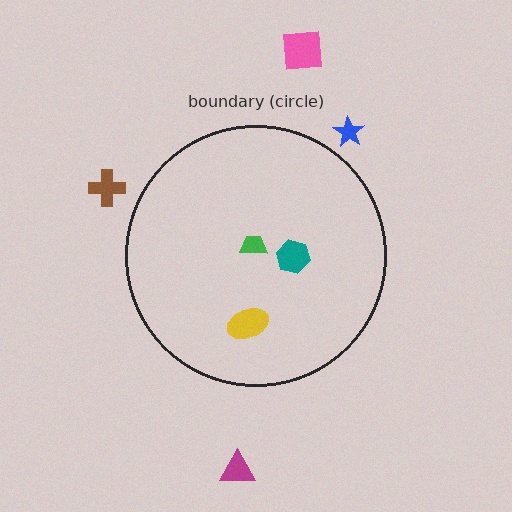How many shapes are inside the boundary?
3 inside, 4 outside.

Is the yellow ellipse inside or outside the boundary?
Inside.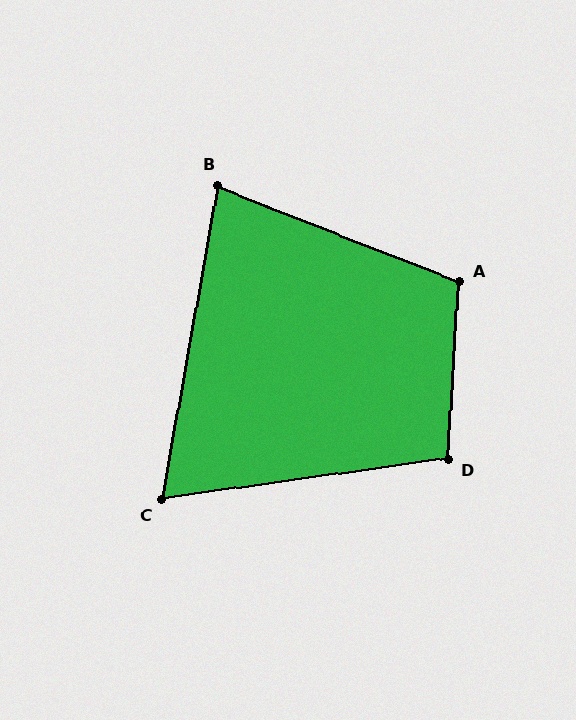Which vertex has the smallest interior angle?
C, at approximately 72 degrees.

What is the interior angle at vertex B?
Approximately 79 degrees (acute).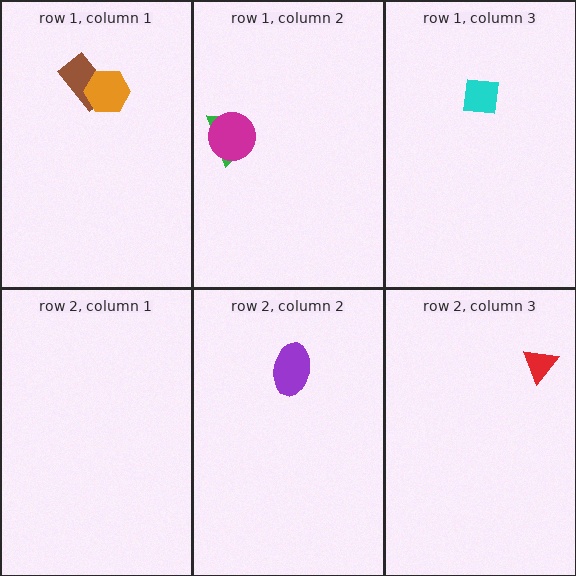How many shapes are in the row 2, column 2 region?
1.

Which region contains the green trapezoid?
The row 1, column 2 region.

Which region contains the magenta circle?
The row 1, column 2 region.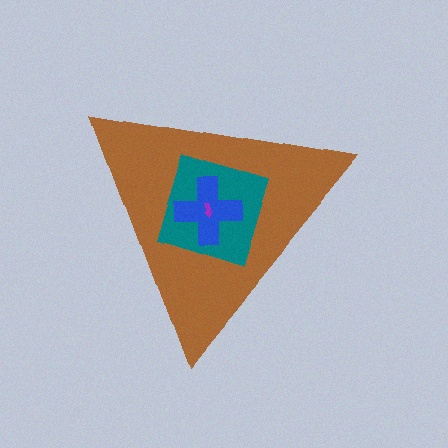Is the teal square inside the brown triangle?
Yes.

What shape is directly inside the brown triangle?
The teal square.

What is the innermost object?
The purple arrow.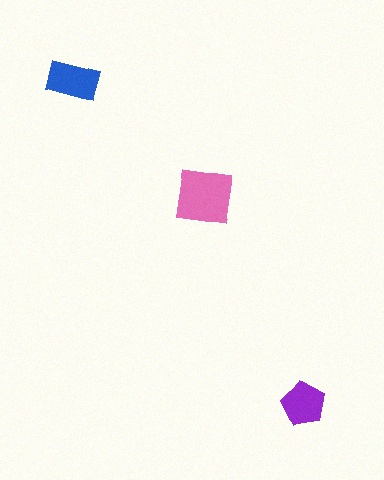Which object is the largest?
The pink square.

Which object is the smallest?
The purple pentagon.